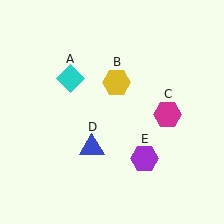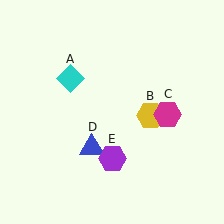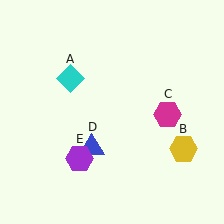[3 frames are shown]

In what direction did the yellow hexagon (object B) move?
The yellow hexagon (object B) moved down and to the right.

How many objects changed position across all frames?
2 objects changed position: yellow hexagon (object B), purple hexagon (object E).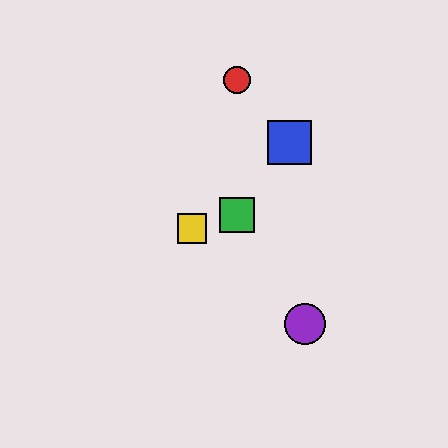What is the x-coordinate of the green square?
The green square is at x≈237.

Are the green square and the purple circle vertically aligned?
No, the green square is at x≈237 and the purple circle is at x≈305.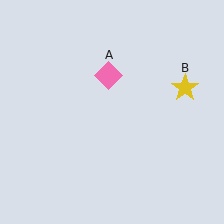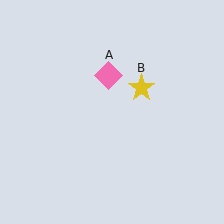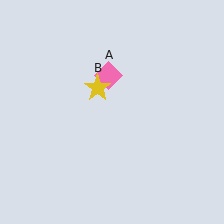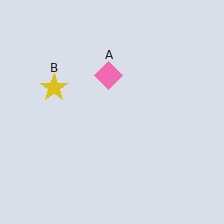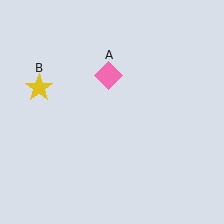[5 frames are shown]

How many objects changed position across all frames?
1 object changed position: yellow star (object B).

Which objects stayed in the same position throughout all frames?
Pink diamond (object A) remained stationary.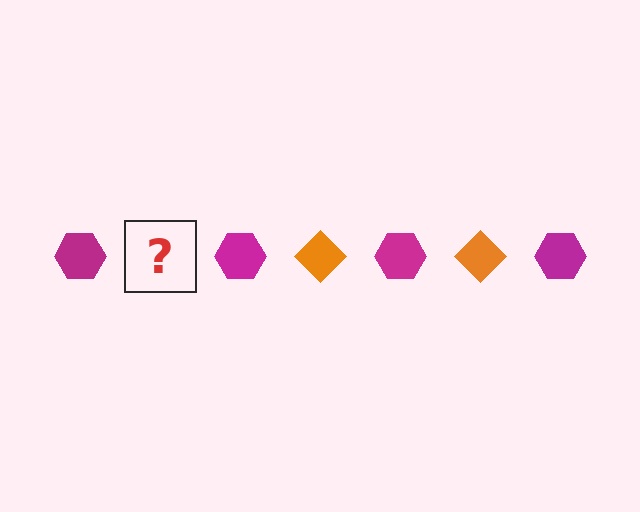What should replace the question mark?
The question mark should be replaced with an orange diamond.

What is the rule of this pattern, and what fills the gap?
The rule is that the pattern alternates between magenta hexagon and orange diamond. The gap should be filled with an orange diamond.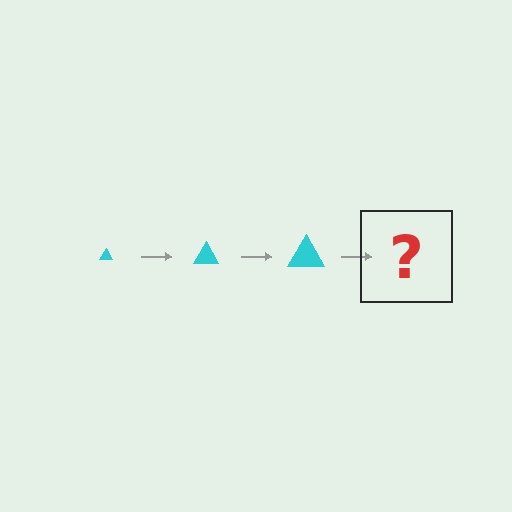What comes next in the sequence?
The next element should be a cyan triangle, larger than the previous one.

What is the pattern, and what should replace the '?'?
The pattern is that the triangle gets progressively larger each step. The '?' should be a cyan triangle, larger than the previous one.